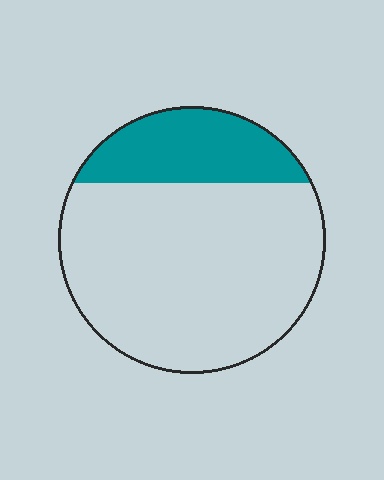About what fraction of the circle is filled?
About one quarter (1/4).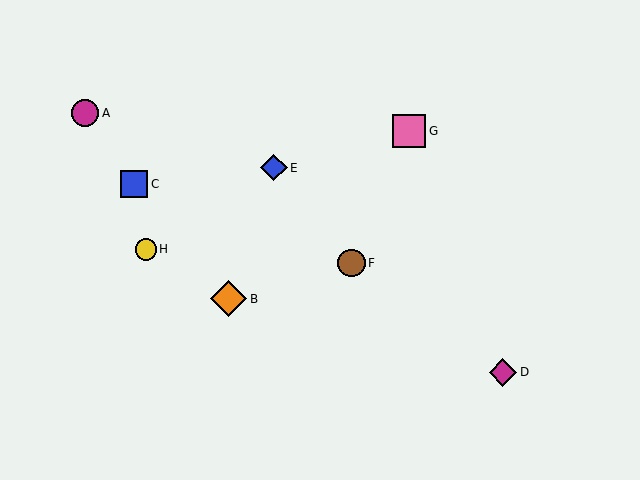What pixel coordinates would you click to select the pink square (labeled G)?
Click at (409, 131) to select the pink square G.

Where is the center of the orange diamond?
The center of the orange diamond is at (229, 299).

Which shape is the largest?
The orange diamond (labeled B) is the largest.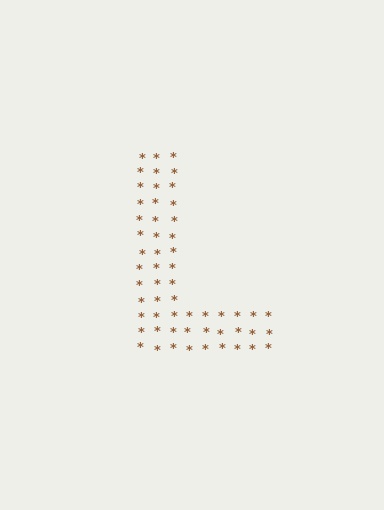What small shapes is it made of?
It is made of small asterisks.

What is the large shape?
The large shape is the letter L.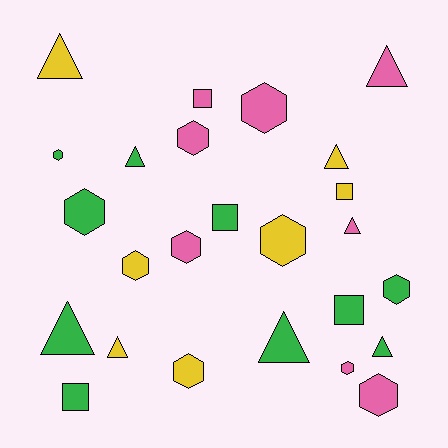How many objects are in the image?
There are 25 objects.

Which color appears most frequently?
Green, with 10 objects.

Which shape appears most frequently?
Hexagon, with 11 objects.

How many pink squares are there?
There is 1 pink square.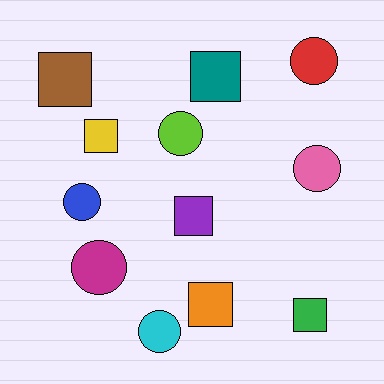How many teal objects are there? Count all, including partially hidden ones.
There is 1 teal object.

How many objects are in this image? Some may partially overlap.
There are 12 objects.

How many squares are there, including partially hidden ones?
There are 6 squares.